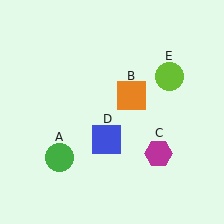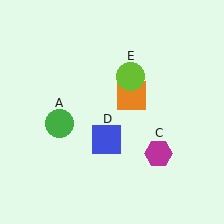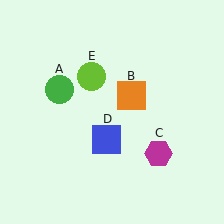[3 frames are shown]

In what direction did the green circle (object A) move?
The green circle (object A) moved up.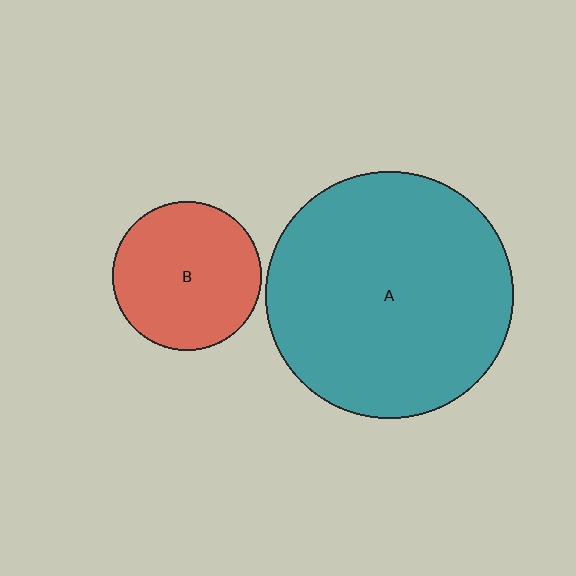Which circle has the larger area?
Circle A (teal).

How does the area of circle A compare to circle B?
Approximately 2.8 times.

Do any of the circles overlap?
No, none of the circles overlap.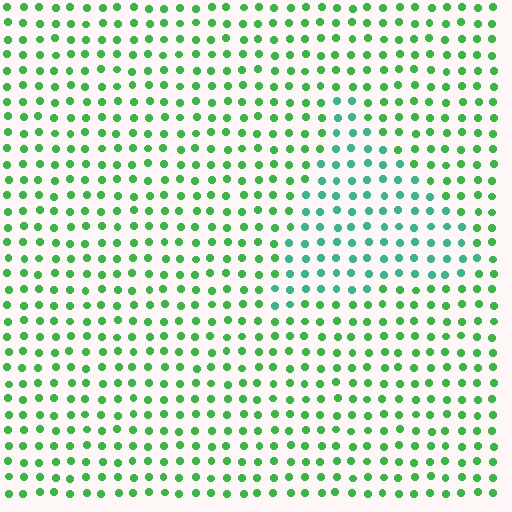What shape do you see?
I see a triangle.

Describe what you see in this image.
The image is filled with small green elements in a uniform arrangement. A triangle-shaped region is visible where the elements are tinted to a slightly different hue, forming a subtle color boundary.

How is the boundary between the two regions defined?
The boundary is defined purely by a slight shift in hue (about 33 degrees). Spacing, size, and orientation are identical on both sides.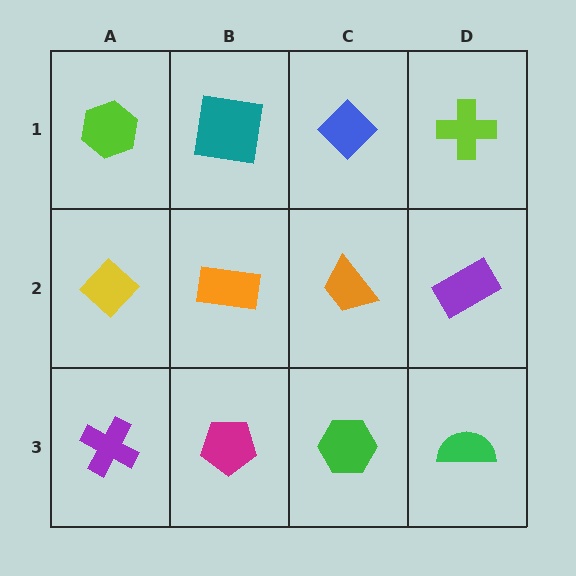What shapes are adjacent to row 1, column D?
A purple rectangle (row 2, column D), a blue diamond (row 1, column C).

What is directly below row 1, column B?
An orange rectangle.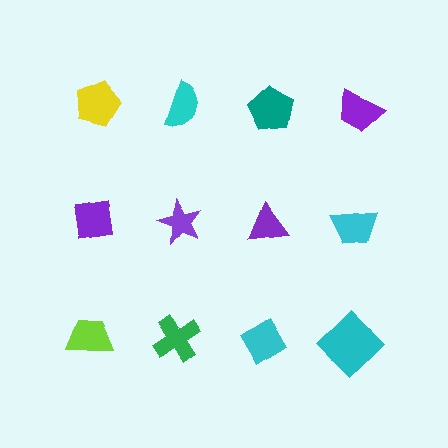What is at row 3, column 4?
A cyan diamond.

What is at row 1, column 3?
A teal pentagon.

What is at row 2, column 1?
A purple square.